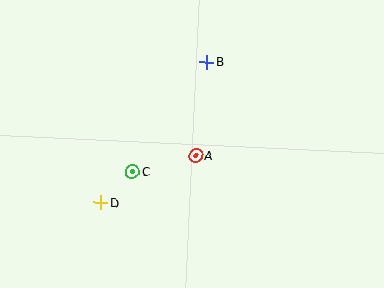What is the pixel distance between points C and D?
The distance between C and D is 44 pixels.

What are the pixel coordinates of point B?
Point B is at (207, 62).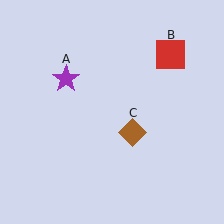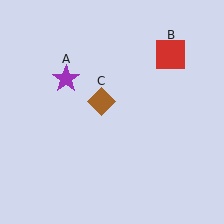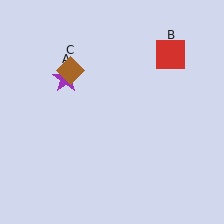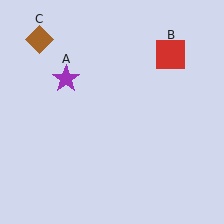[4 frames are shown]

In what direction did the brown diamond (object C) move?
The brown diamond (object C) moved up and to the left.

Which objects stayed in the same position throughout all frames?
Purple star (object A) and red square (object B) remained stationary.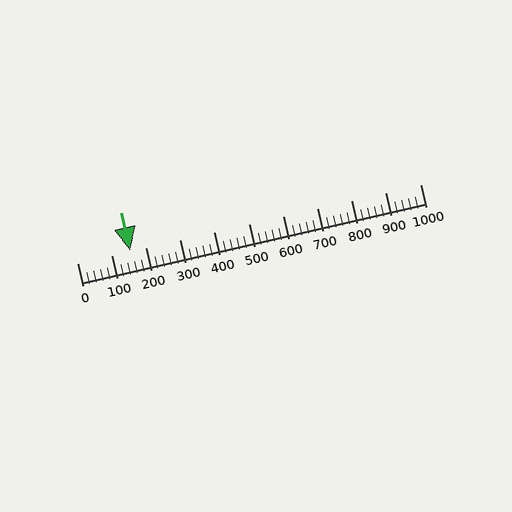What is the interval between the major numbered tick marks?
The major tick marks are spaced 100 units apart.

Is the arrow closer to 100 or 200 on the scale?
The arrow is closer to 200.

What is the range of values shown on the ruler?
The ruler shows values from 0 to 1000.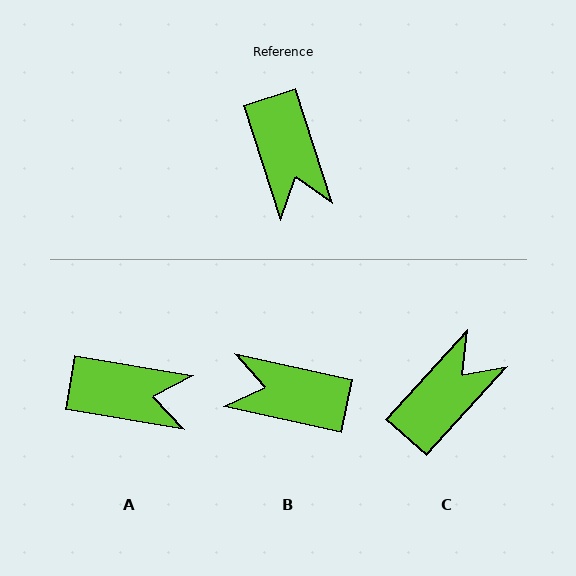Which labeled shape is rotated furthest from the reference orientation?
B, about 120 degrees away.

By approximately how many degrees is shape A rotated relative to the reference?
Approximately 62 degrees counter-clockwise.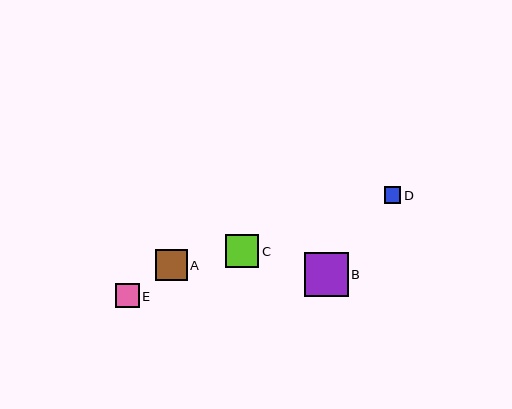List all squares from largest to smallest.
From largest to smallest: B, C, A, E, D.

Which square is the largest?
Square B is the largest with a size of approximately 44 pixels.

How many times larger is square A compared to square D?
Square A is approximately 1.9 times the size of square D.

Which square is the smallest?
Square D is the smallest with a size of approximately 17 pixels.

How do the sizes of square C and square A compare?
Square C and square A are approximately the same size.